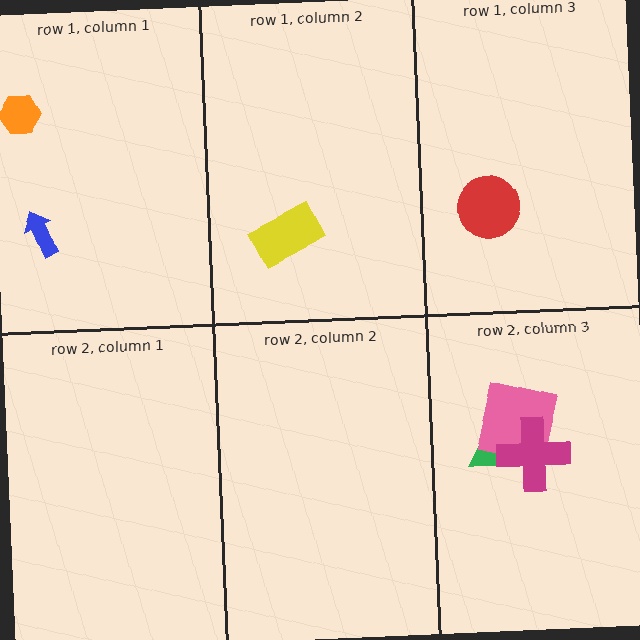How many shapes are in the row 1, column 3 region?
1.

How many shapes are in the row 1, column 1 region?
2.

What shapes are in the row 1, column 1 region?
The orange hexagon, the blue arrow.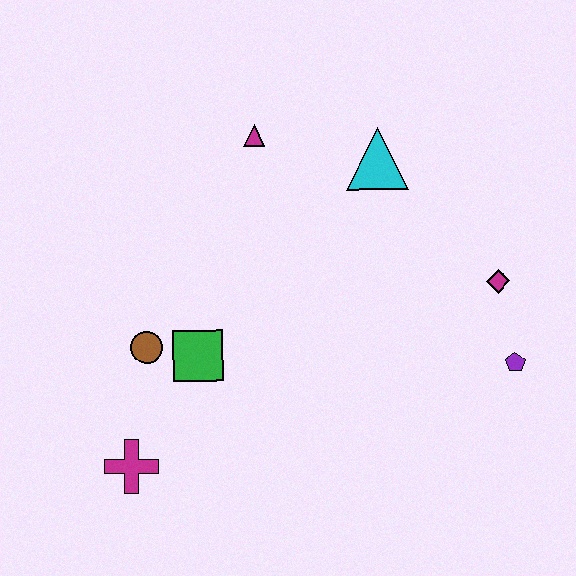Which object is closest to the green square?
The brown circle is closest to the green square.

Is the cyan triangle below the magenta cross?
No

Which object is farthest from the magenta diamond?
The magenta cross is farthest from the magenta diamond.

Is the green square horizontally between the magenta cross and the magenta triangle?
Yes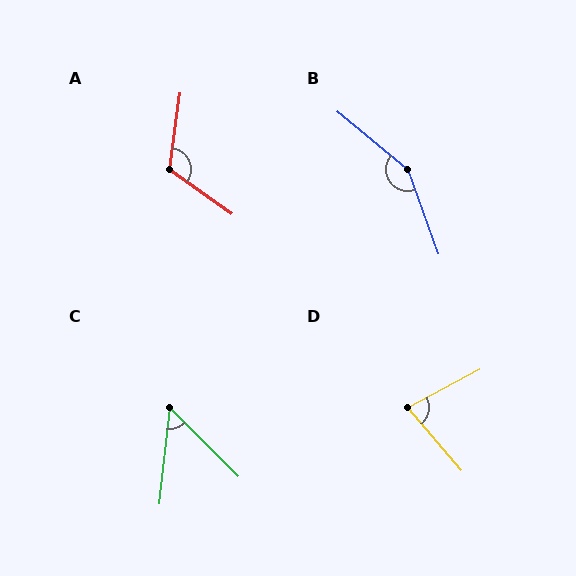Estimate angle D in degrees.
Approximately 77 degrees.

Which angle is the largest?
B, at approximately 150 degrees.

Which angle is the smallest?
C, at approximately 51 degrees.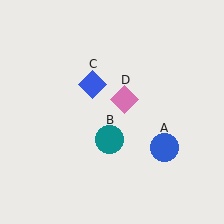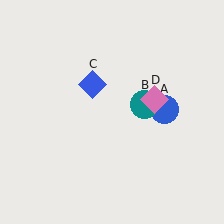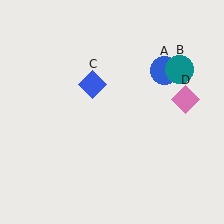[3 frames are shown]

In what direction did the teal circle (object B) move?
The teal circle (object B) moved up and to the right.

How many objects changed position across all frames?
3 objects changed position: blue circle (object A), teal circle (object B), pink diamond (object D).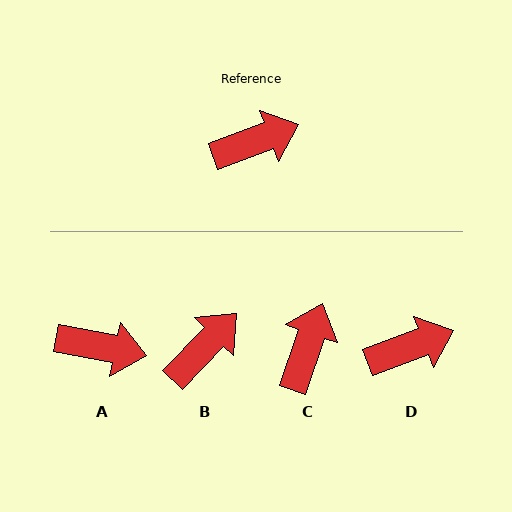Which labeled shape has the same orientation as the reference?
D.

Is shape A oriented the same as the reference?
No, it is off by about 31 degrees.